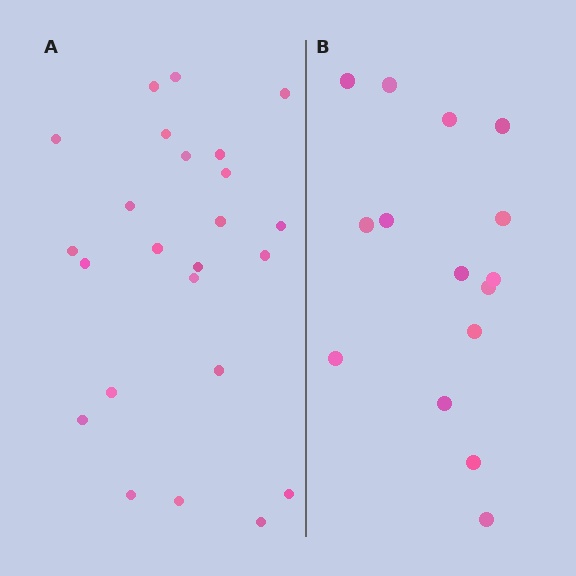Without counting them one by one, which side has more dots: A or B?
Region A (the left region) has more dots.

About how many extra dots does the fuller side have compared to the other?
Region A has roughly 8 or so more dots than region B.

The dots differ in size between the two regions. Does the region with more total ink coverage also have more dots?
No. Region B has more total ink coverage because its dots are larger, but region A actually contains more individual dots. Total area can be misleading — the number of items is what matters here.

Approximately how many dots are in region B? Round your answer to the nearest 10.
About 20 dots. (The exact count is 15, which rounds to 20.)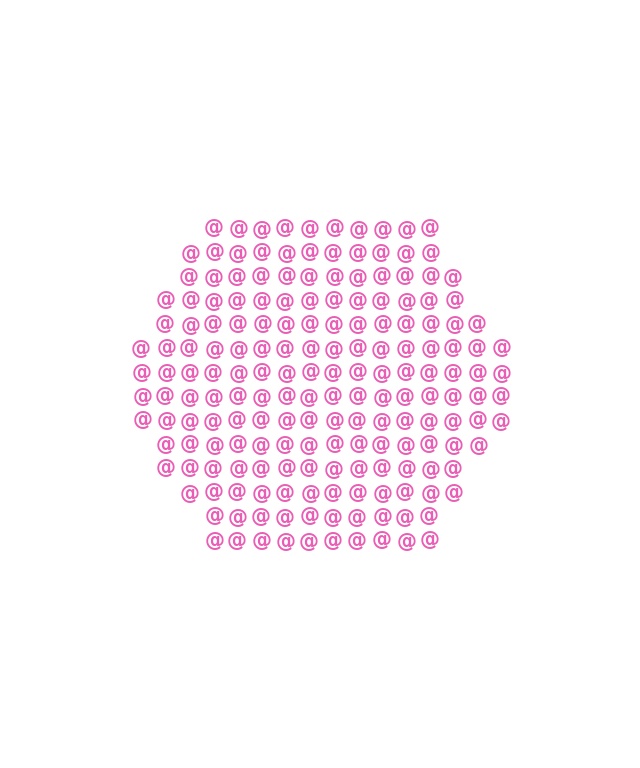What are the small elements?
The small elements are at signs.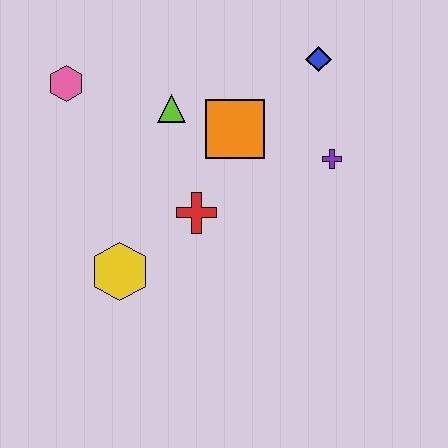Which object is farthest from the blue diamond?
The yellow hexagon is farthest from the blue diamond.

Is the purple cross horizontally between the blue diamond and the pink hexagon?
No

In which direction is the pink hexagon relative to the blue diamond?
The pink hexagon is to the left of the blue diamond.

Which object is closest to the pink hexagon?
The lime triangle is closest to the pink hexagon.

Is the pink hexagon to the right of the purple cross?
No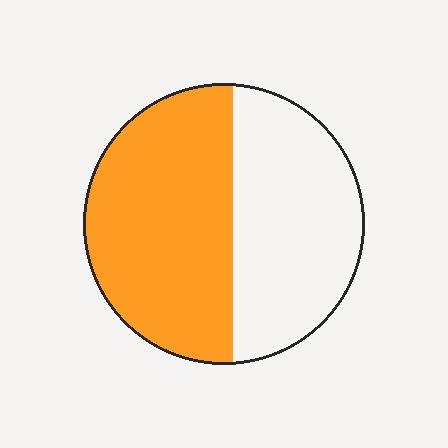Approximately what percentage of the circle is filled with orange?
Approximately 55%.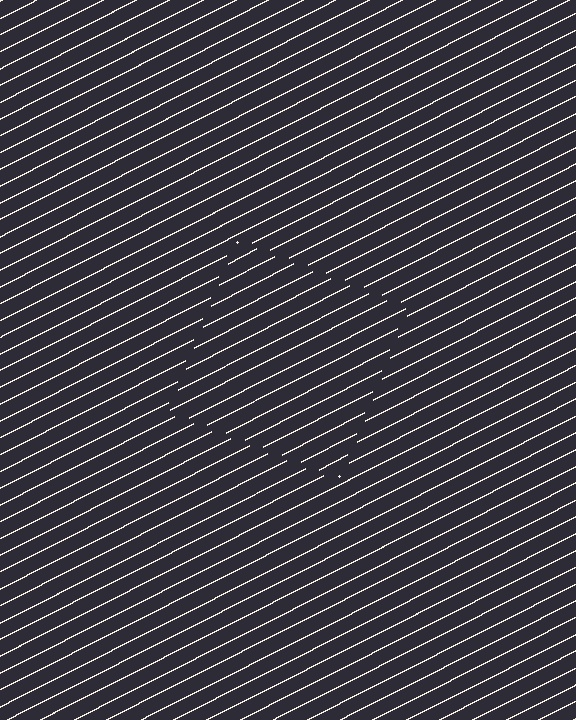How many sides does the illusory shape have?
4 sides — the line-ends trace a square.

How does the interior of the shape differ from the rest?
The interior of the shape contains the same grating, shifted by half a period — the contour is defined by the phase discontinuity where line-ends from the inner and outer gratings abut.